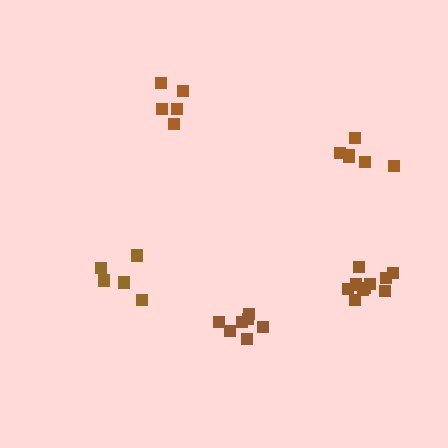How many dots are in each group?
Group 1: 5 dots, Group 2: 10 dots, Group 3: 5 dots, Group 4: 7 dots, Group 5: 6 dots (33 total).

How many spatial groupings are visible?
There are 5 spatial groupings.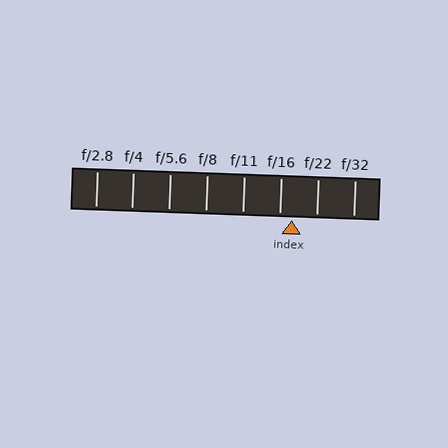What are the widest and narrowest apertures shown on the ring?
The widest aperture shown is f/2.8 and the narrowest is f/32.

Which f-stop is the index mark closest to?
The index mark is closest to f/16.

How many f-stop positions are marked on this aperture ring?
There are 8 f-stop positions marked.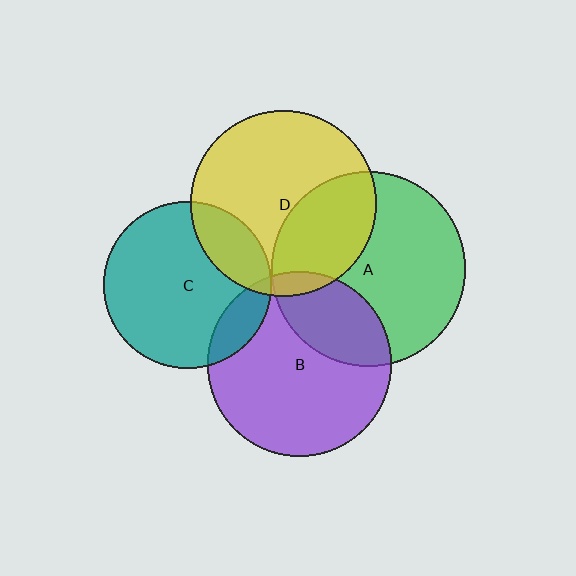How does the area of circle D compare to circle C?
Approximately 1.2 times.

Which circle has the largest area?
Circle A (green).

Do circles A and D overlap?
Yes.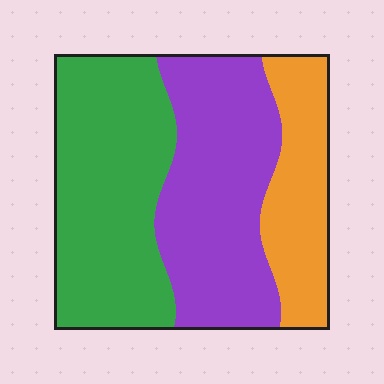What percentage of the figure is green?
Green covers 41% of the figure.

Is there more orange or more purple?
Purple.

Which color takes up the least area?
Orange, at roughly 20%.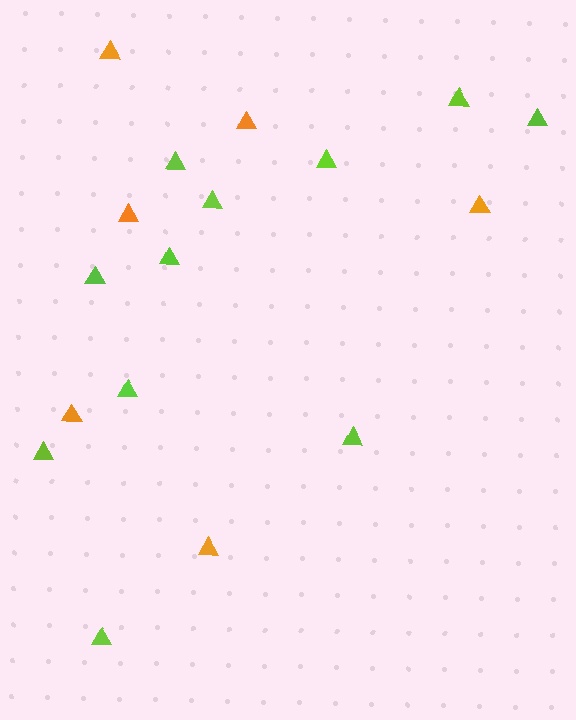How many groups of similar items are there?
There are 2 groups: one group of lime triangles (11) and one group of orange triangles (6).